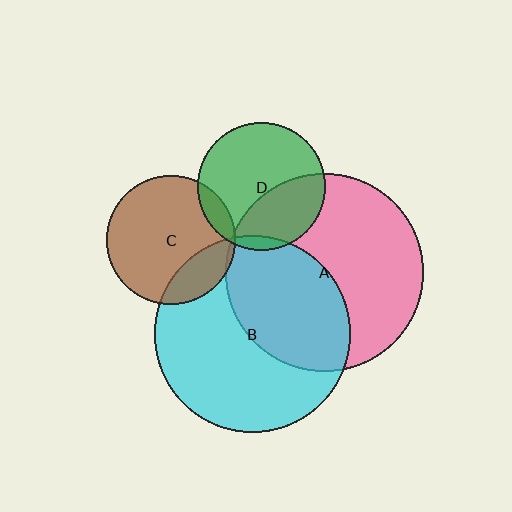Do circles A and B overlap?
Yes.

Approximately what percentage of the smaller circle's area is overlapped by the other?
Approximately 40%.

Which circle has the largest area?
Circle A (pink).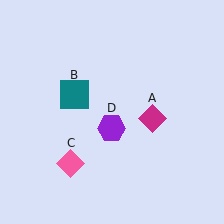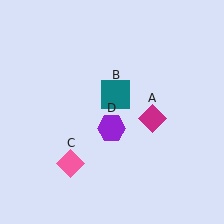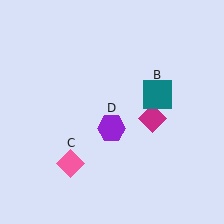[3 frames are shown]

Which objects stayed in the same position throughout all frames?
Magenta diamond (object A) and pink diamond (object C) and purple hexagon (object D) remained stationary.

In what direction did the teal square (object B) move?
The teal square (object B) moved right.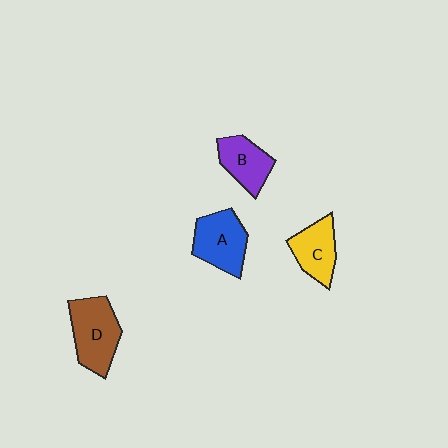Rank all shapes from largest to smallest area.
From largest to smallest: D (brown), A (blue), C (yellow), B (purple).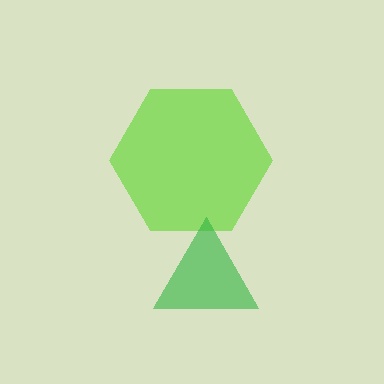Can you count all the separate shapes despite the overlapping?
Yes, there are 2 separate shapes.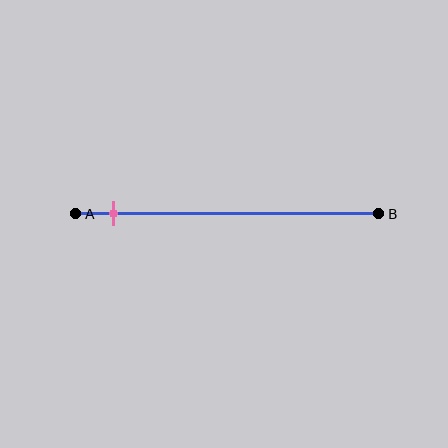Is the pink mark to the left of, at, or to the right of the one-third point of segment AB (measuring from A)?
The pink mark is to the left of the one-third point of segment AB.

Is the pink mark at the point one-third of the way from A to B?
No, the mark is at about 15% from A, not at the 33% one-third point.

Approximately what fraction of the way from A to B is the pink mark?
The pink mark is approximately 15% of the way from A to B.